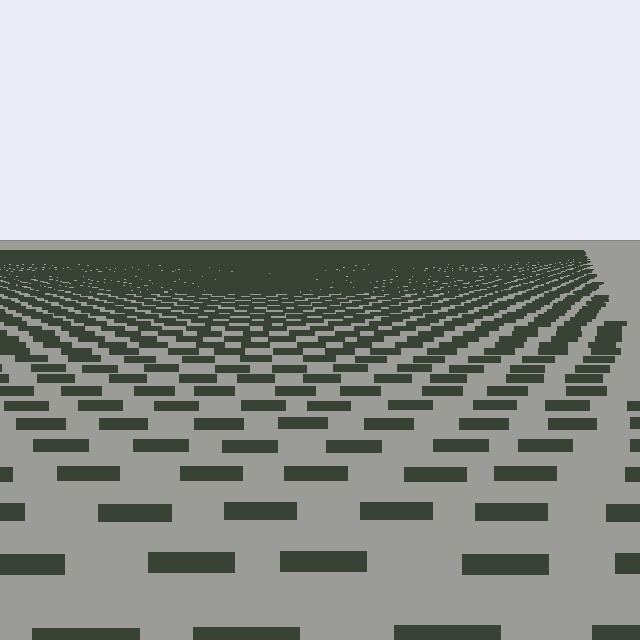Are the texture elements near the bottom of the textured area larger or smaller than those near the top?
Larger. Near the bottom, elements are closer to the viewer and appear at a bigger on-screen size.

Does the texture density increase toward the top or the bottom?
Density increases toward the top.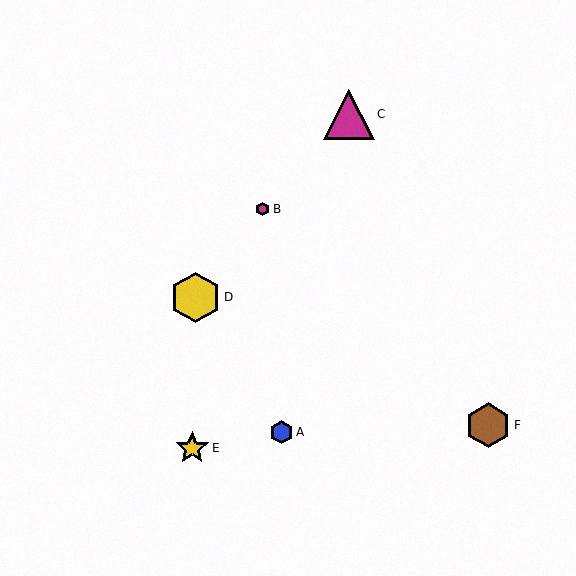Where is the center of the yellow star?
The center of the yellow star is at (192, 448).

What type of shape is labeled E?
Shape E is a yellow star.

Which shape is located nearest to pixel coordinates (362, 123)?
The magenta triangle (labeled C) at (349, 114) is nearest to that location.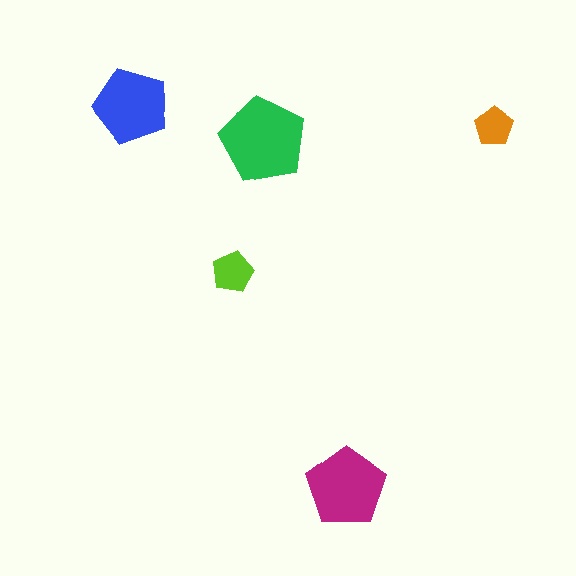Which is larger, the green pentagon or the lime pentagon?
The green one.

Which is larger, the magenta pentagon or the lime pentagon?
The magenta one.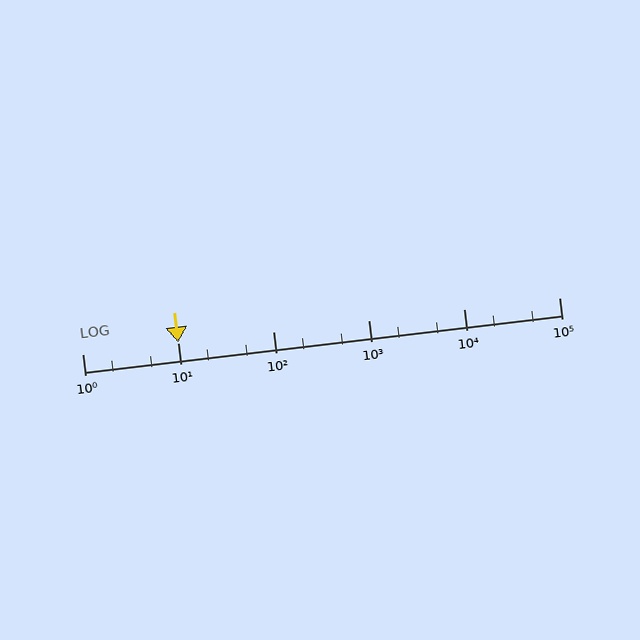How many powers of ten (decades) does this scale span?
The scale spans 5 decades, from 1 to 100000.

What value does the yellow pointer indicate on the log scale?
The pointer indicates approximately 10.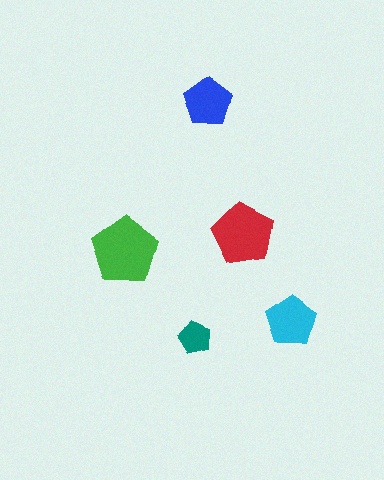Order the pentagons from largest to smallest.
the green one, the red one, the cyan one, the blue one, the teal one.